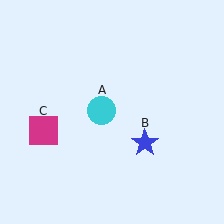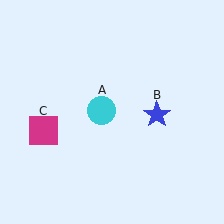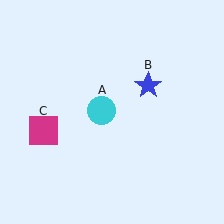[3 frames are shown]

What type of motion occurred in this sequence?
The blue star (object B) rotated counterclockwise around the center of the scene.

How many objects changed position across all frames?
1 object changed position: blue star (object B).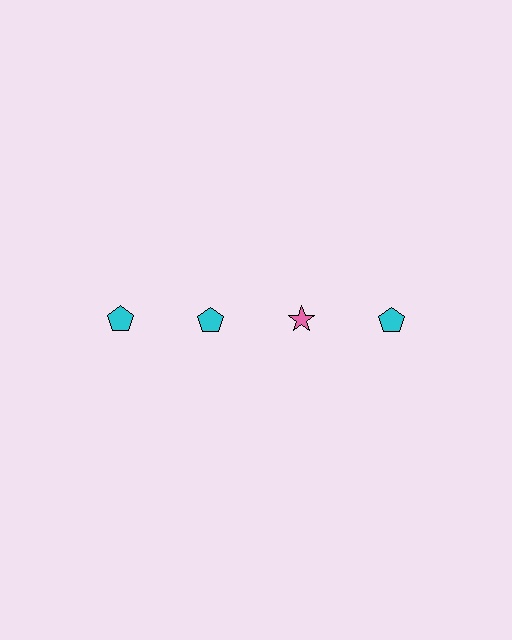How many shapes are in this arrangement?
There are 4 shapes arranged in a grid pattern.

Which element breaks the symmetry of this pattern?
The pink star in the top row, center column breaks the symmetry. All other shapes are cyan pentagons.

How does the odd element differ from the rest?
It differs in both color (pink instead of cyan) and shape (star instead of pentagon).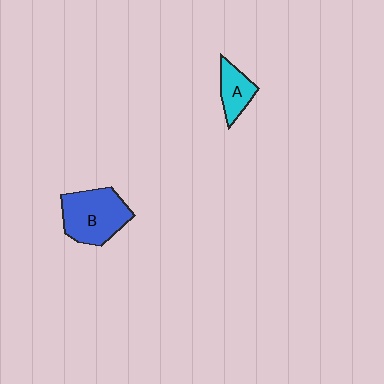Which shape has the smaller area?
Shape A (cyan).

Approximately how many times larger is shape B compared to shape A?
Approximately 2.0 times.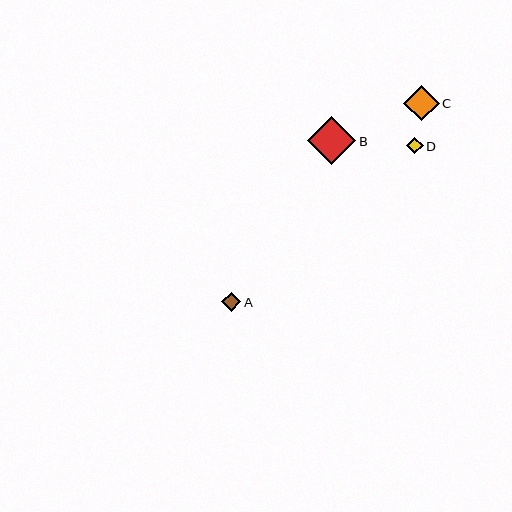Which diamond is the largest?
Diamond B is the largest with a size of approximately 48 pixels.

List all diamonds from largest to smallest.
From largest to smallest: B, C, A, D.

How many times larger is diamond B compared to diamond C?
Diamond B is approximately 1.3 times the size of diamond C.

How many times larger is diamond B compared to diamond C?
Diamond B is approximately 1.3 times the size of diamond C.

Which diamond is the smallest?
Diamond D is the smallest with a size of approximately 17 pixels.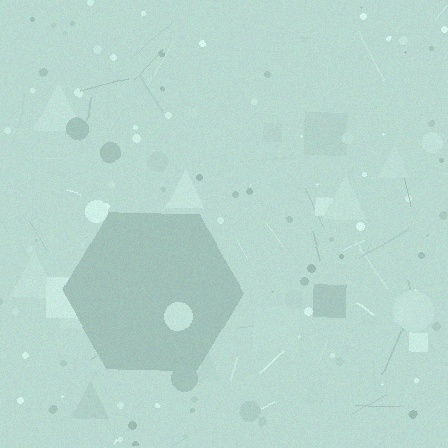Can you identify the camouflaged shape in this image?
The camouflaged shape is a hexagon.